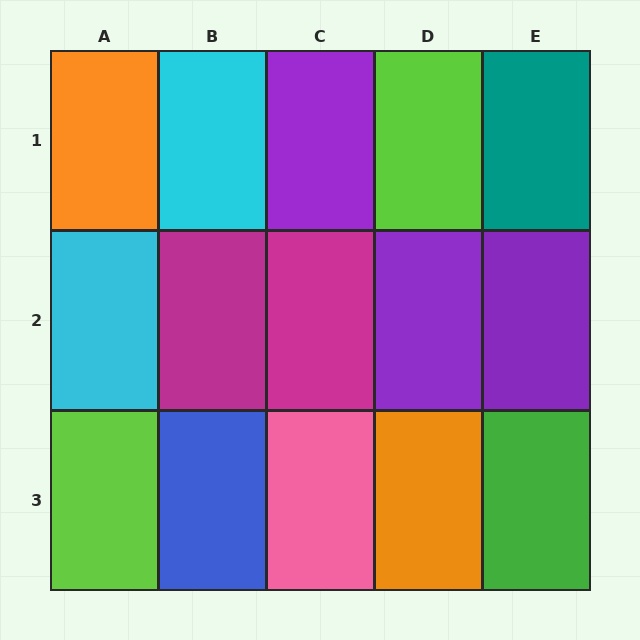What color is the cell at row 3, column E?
Green.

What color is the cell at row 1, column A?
Orange.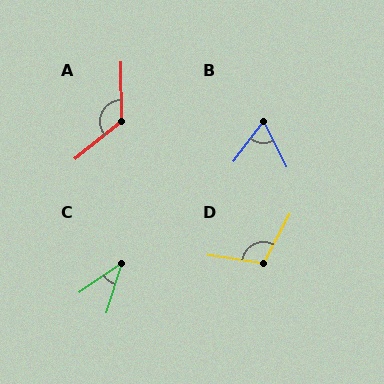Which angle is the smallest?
C, at approximately 38 degrees.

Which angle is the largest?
A, at approximately 128 degrees.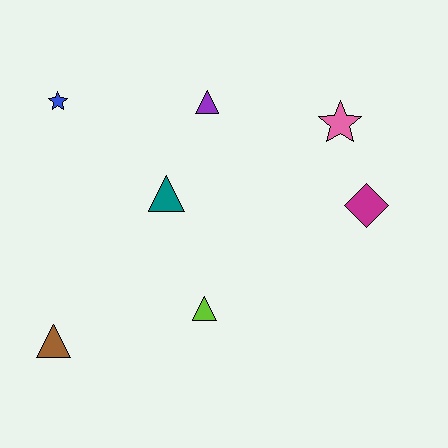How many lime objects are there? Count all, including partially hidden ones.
There is 1 lime object.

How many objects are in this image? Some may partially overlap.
There are 7 objects.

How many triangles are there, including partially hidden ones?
There are 4 triangles.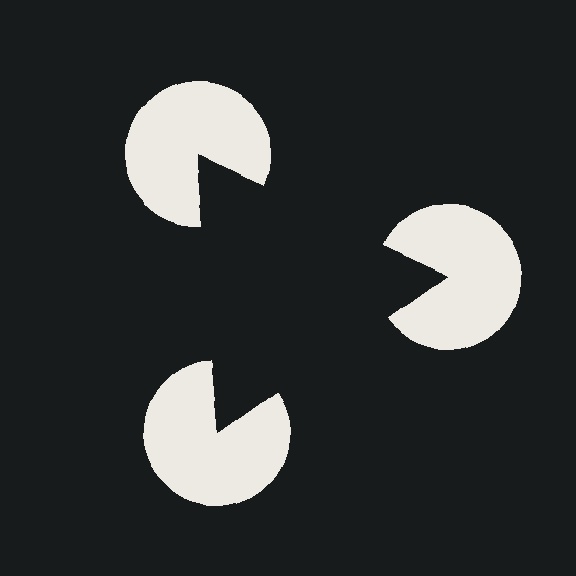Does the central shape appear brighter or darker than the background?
It typically appears slightly darker than the background, even though no actual brightness change is drawn.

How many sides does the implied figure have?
3 sides.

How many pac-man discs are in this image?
There are 3 — one at each vertex of the illusory triangle.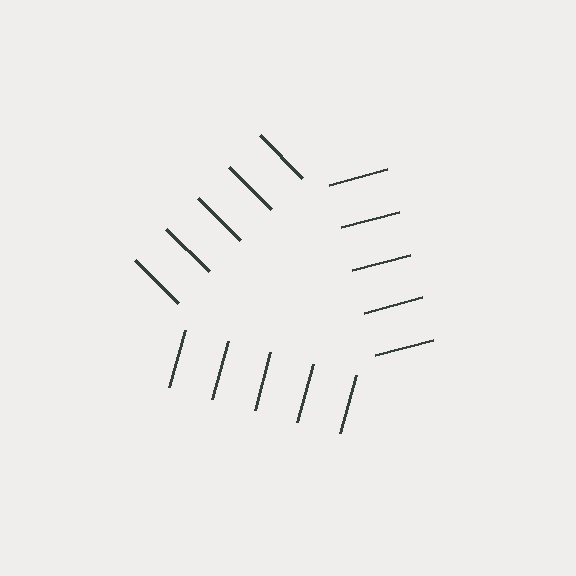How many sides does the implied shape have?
3 sides — the line-ends trace a triangle.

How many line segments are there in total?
15 — 5 along each of the 3 edges.